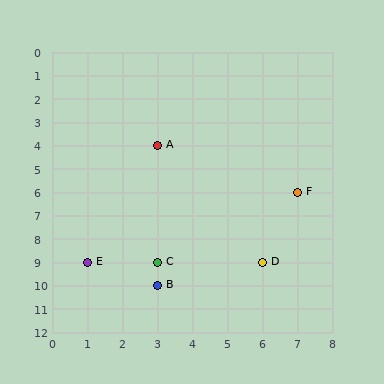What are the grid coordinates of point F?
Point F is at grid coordinates (7, 6).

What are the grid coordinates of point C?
Point C is at grid coordinates (3, 9).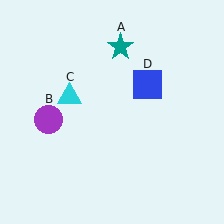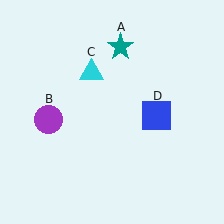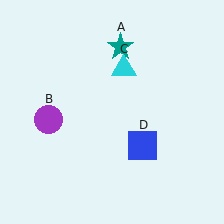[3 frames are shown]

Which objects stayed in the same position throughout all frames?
Teal star (object A) and purple circle (object B) remained stationary.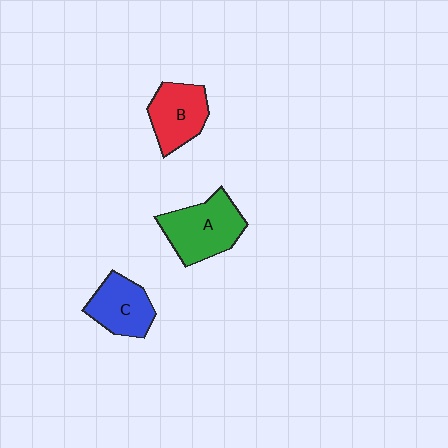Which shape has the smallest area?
Shape C (blue).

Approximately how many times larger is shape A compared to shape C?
Approximately 1.3 times.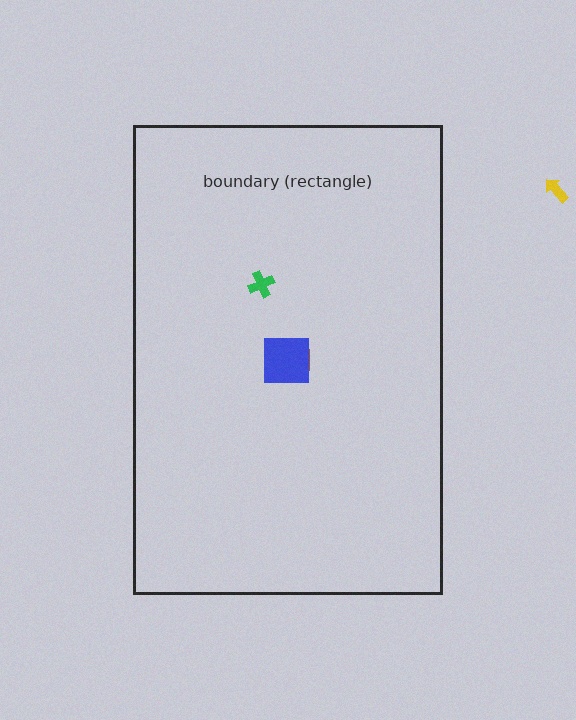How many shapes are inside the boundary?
5 inside, 1 outside.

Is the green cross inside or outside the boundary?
Inside.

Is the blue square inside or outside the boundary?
Inside.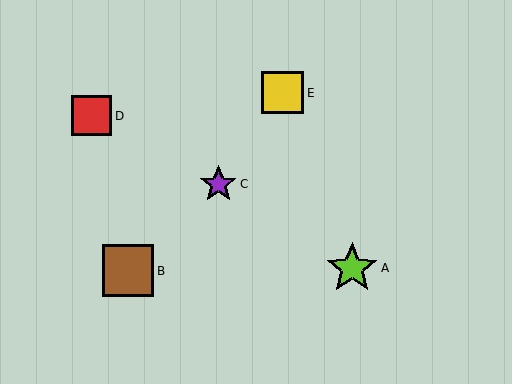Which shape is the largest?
The lime star (labeled A) is the largest.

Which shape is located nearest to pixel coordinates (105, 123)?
The red square (labeled D) at (92, 116) is nearest to that location.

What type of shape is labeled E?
Shape E is a yellow square.